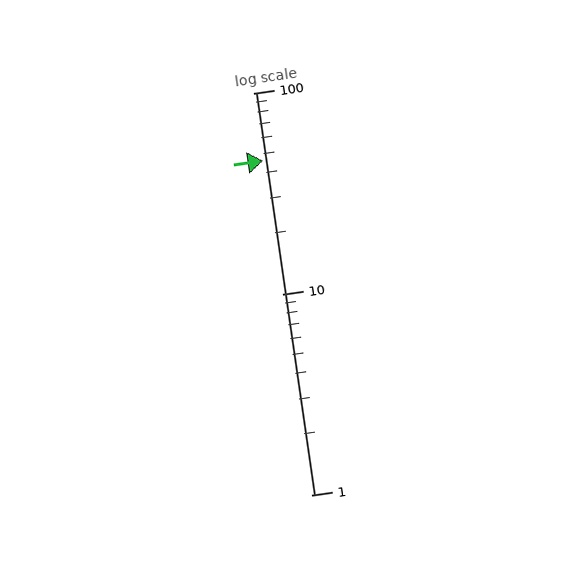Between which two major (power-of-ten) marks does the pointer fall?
The pointer is between 10 and 100.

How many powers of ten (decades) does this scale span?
The scale spans 2 decades, from 1 to 100.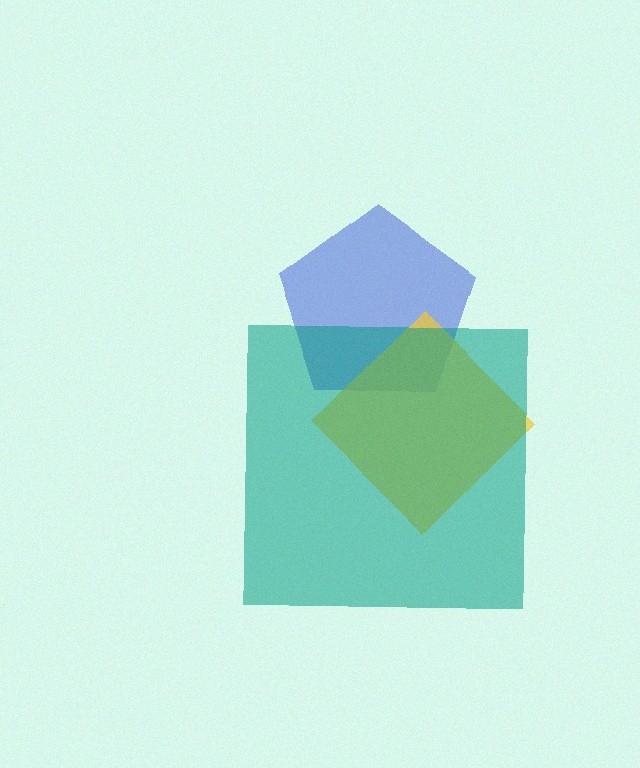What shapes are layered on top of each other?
The layered shapes are: a blue pentagon, a yellow diamond, a teal square.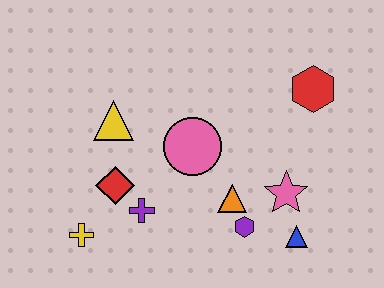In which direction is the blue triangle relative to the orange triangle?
The blue triangle is to the right of the orange triangle.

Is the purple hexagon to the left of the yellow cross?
No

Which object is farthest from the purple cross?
The red hexagon is farthest from the purple cross.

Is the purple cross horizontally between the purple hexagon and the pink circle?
No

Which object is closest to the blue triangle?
The pink star is closest to the blue triangle.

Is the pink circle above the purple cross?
Yes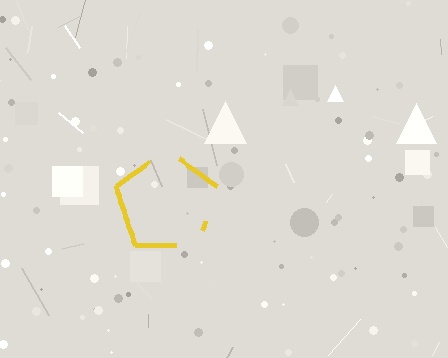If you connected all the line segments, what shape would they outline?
They would outline a pentagon.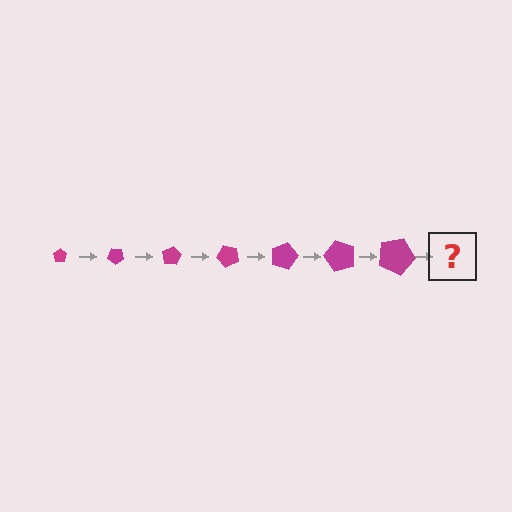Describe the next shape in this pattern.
It should be a pentagon, larger than the previous one and rotated 280 degrees from the start.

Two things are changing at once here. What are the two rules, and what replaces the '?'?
The two rules are that the pentagon grows larger each step and it rotates 40 degrees each step. The '?' should be a pentagon, larger than the previous one and rotated 280 degrees from the start.